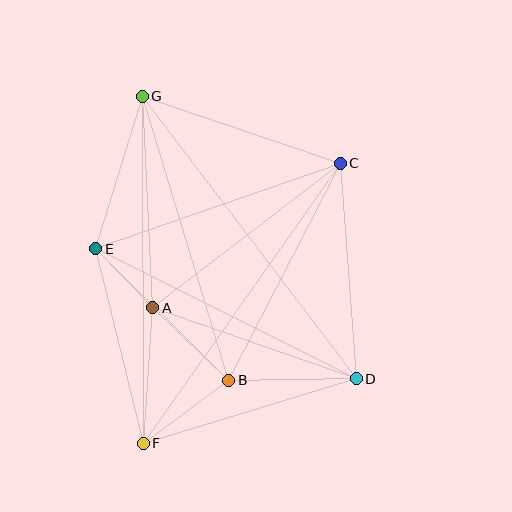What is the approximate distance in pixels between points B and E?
The distance between B and E is approximately 187 pixels.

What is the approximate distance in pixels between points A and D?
The distance between A and D is approximately 215 pixels.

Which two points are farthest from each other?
Points D and G are farthest from each other.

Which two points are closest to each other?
Points A and E are closest to each other.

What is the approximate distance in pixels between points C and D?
The distance between C and D is approximately 216 pixels.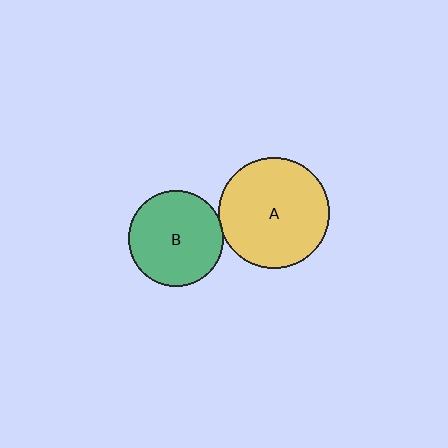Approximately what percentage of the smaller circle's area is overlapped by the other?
Approximately 5%.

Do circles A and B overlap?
Yes.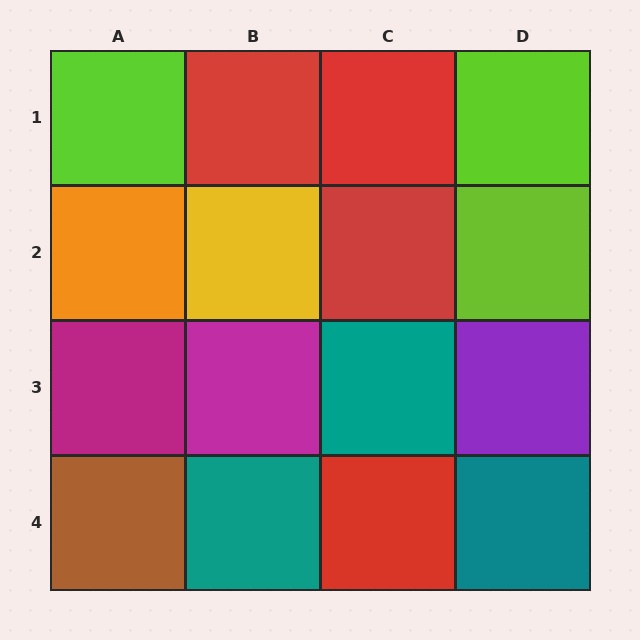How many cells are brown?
1 cell is brown.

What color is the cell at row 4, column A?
Brown.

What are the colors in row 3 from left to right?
Magenta, magenta, teal, purple.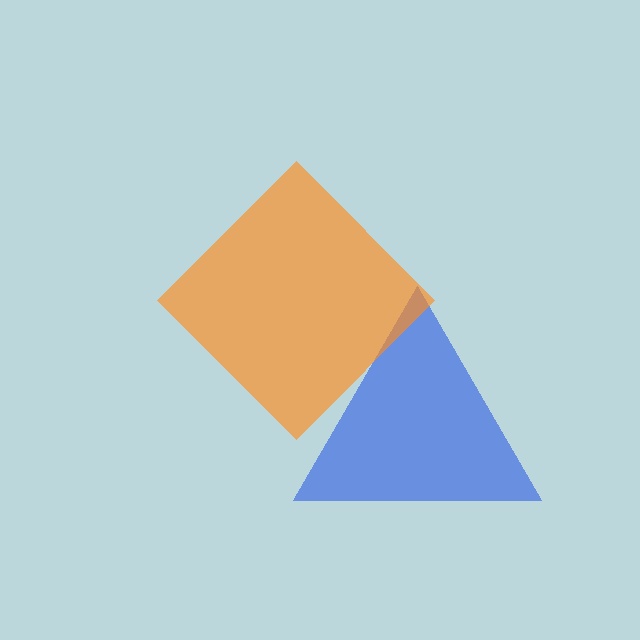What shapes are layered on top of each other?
The layered shapes are: a blue triangle, an orange diamond.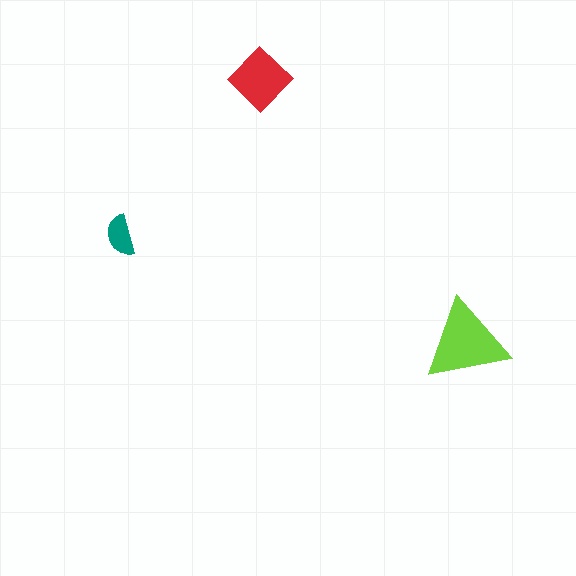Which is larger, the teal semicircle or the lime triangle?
The lime triangle.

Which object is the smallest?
The teal semicircle.